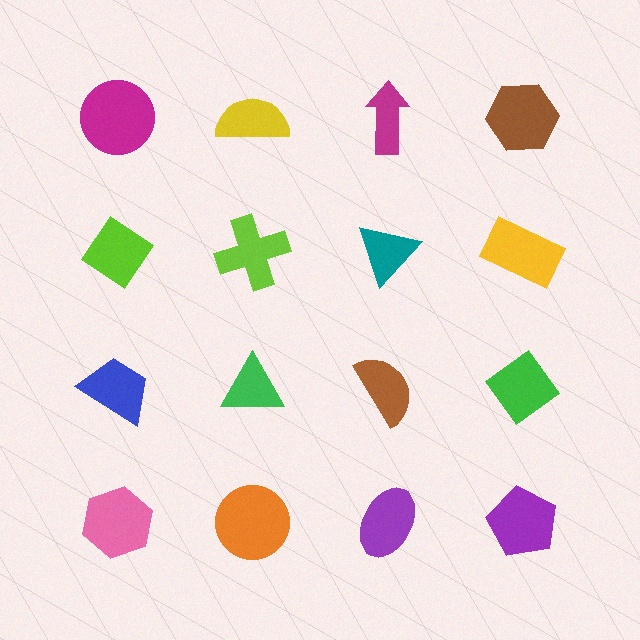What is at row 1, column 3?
A magenta arrow.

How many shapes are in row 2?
4 shapes.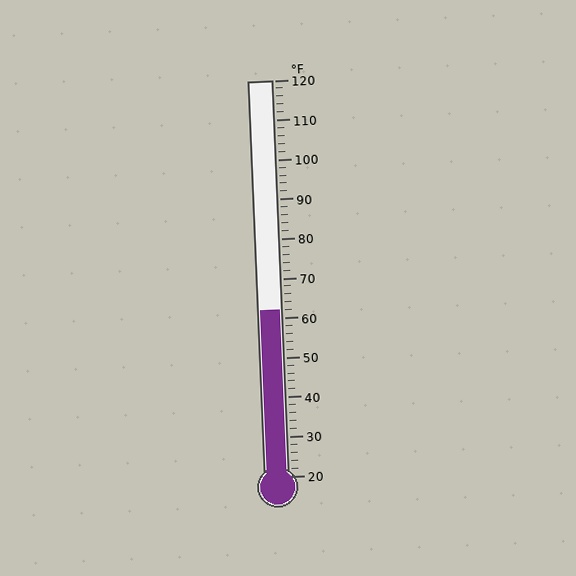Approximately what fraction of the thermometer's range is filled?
The thermometer is filled to approximately 40% of its range.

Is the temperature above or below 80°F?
The temperature is below 80°F.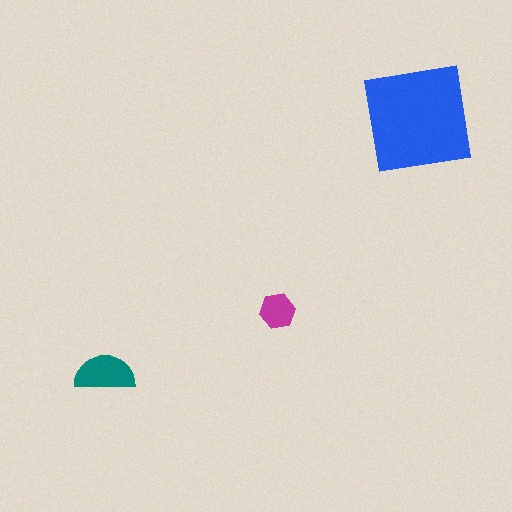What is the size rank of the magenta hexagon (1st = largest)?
3rd.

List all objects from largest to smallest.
The blue square, the teal semicircle, the magenta hexagon.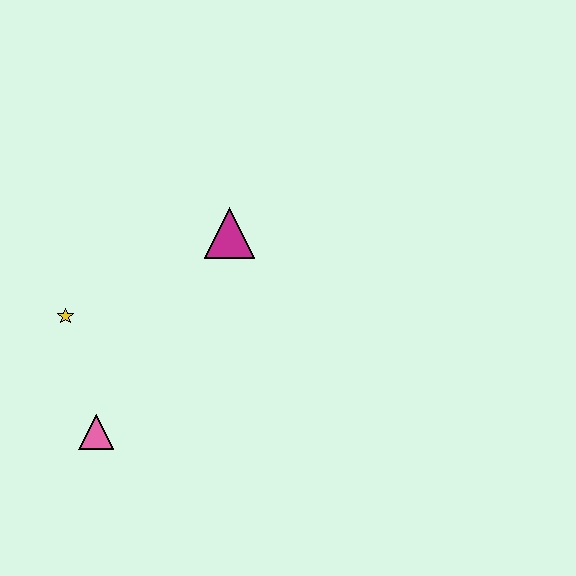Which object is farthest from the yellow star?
The magenta triangle is farthest from the yellow star.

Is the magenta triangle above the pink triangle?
Yes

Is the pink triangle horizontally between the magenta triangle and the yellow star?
Yes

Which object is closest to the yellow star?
The pink triangle is closest to the yellow star.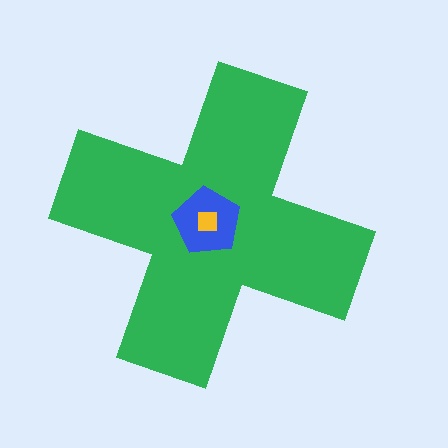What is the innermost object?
The yellow square.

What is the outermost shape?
The green cross.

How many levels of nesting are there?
3.